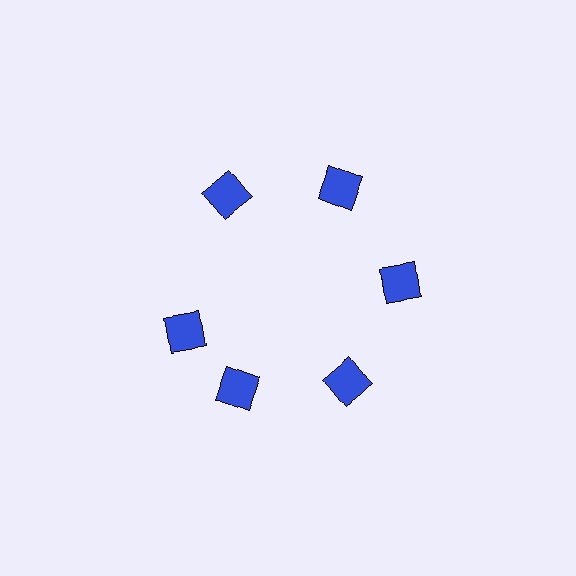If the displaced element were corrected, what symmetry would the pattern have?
It would have 6-fold rotational symmetry — the pattern would map onto itself every 60 degrees.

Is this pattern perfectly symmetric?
No. The 6 blue squares are arranged in a ring, but one element near the 9 o'clock position is rotated out of alignment along the ring, breaking the 6-fold rotational symmetry.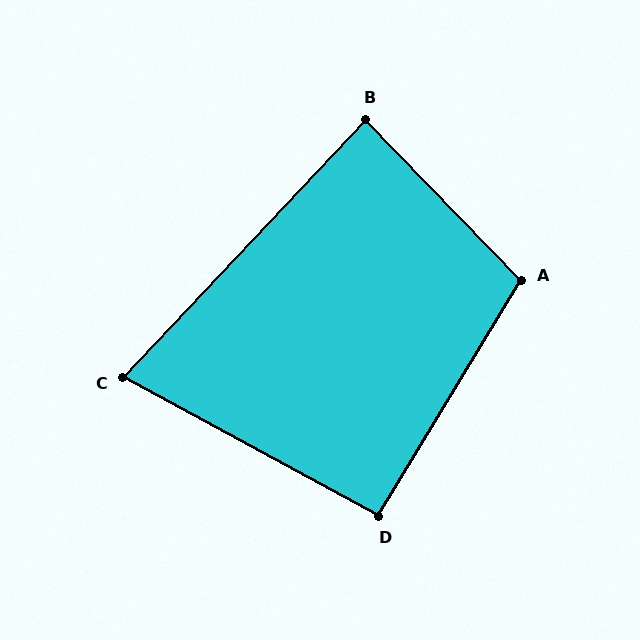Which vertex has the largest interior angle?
A, at approximately 105 degrees.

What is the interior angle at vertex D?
Approximately 93 degrees (approximately right).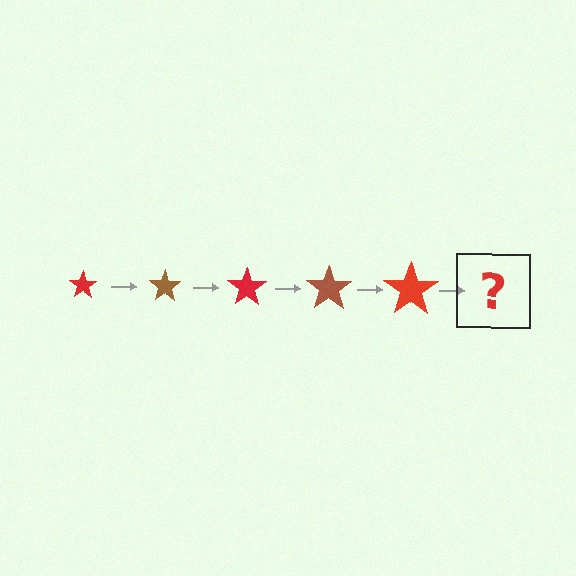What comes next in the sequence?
The next element should be a brown star, larger than the previous one.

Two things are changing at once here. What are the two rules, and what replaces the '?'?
The two rules are that the star grows larger each step and the color cycles through red and brown. The '?' should be a brown star, larger than the previous one.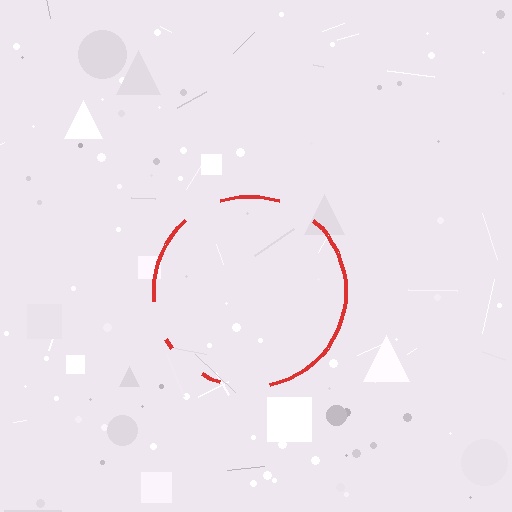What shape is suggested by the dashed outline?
The dashed outline suggests a circle.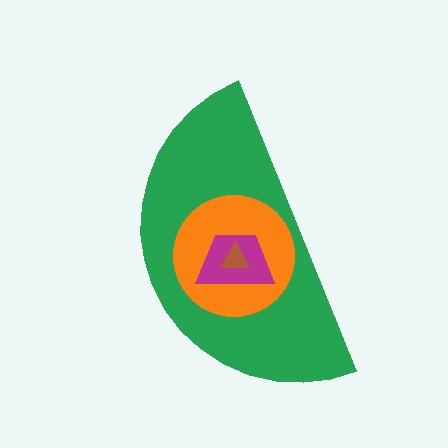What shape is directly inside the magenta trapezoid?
The brown triangle.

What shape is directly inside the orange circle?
The magenta trapezoid.